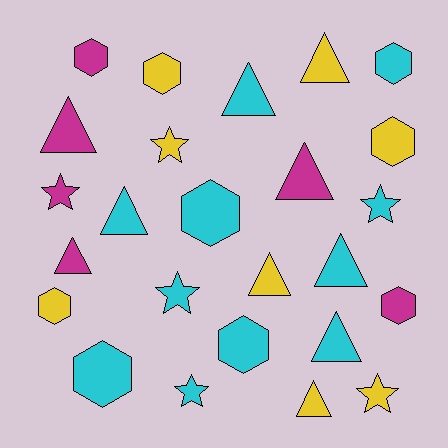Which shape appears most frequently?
Triangle, with 10 objects.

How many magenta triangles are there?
There are 3 magenta triangles.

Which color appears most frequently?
Cyan, with 11 objects.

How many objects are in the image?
There are 25 objects.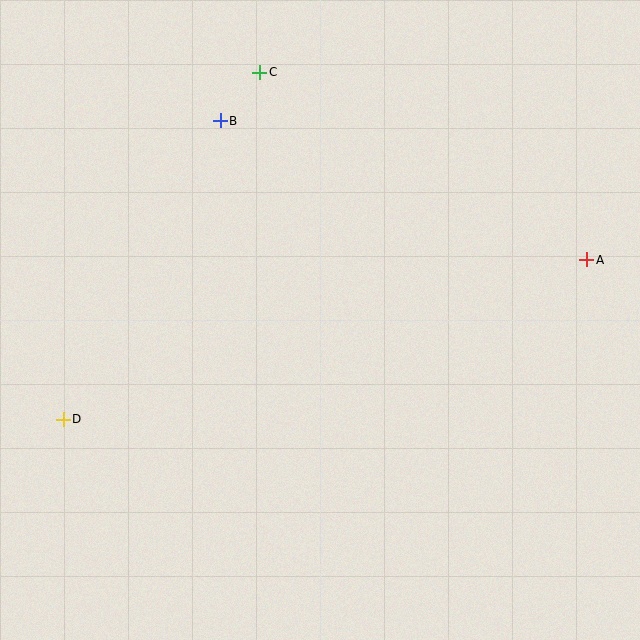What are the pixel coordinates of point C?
Point C is at (260, 72).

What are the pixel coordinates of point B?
Point B is at (220, 121).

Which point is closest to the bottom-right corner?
Point A is closest to the bottom-right corner.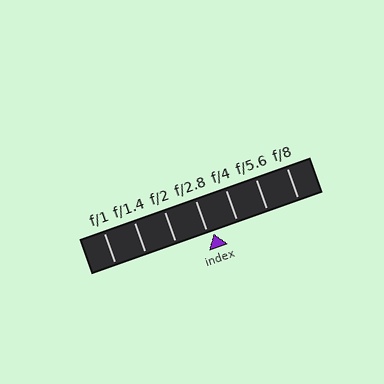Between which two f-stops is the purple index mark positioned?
The index mark is between f/2.8 and f/4.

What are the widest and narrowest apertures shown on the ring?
The widest aperture shown is f/1 and the narrowest is f/8.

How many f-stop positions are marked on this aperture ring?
There are 7 f-stop positions marked.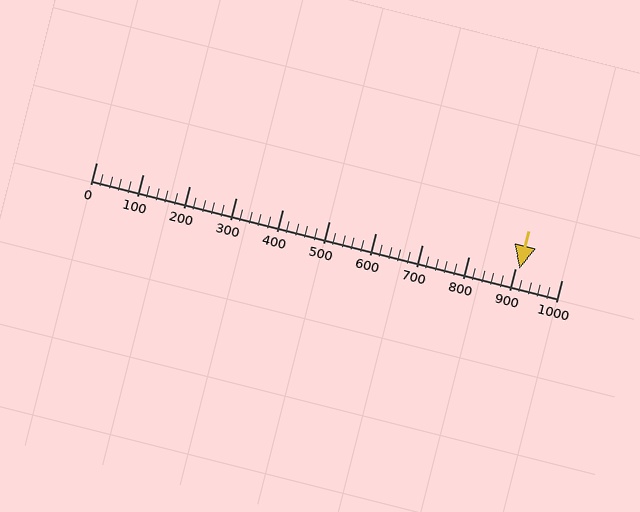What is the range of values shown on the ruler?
The ruler shows values from 0 to 1000.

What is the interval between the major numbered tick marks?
The major tick marks are spaced 100 units apart.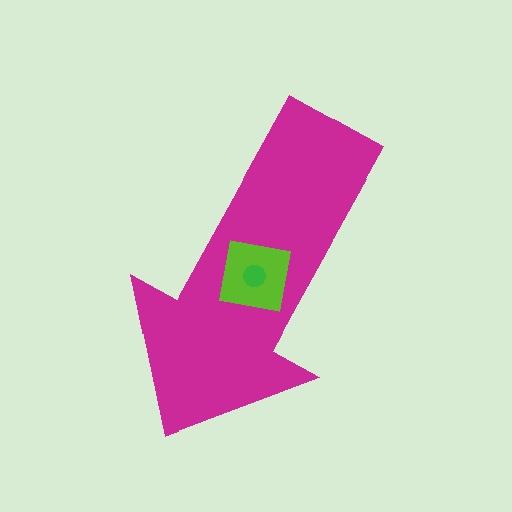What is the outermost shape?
The magenta arrow.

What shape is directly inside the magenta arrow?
The lime square.